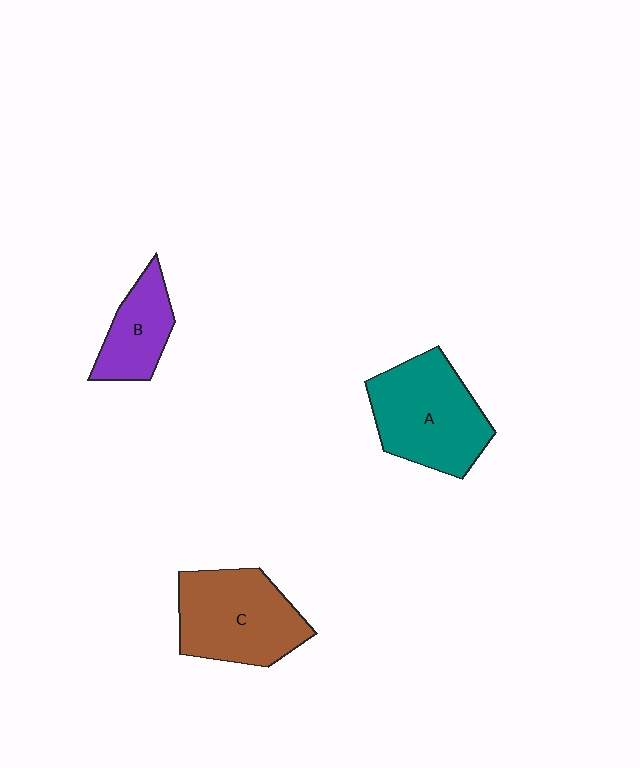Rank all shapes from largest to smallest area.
From largest to smallest: A (teal), C (brown), B (purple).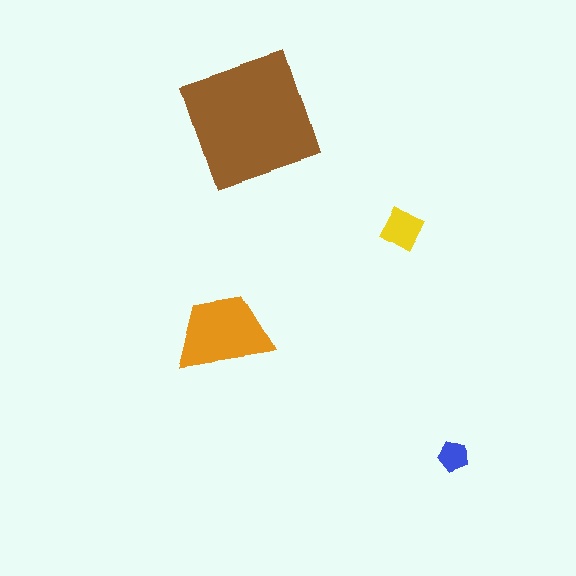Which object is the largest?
The brown square.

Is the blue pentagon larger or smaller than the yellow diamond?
Smaller.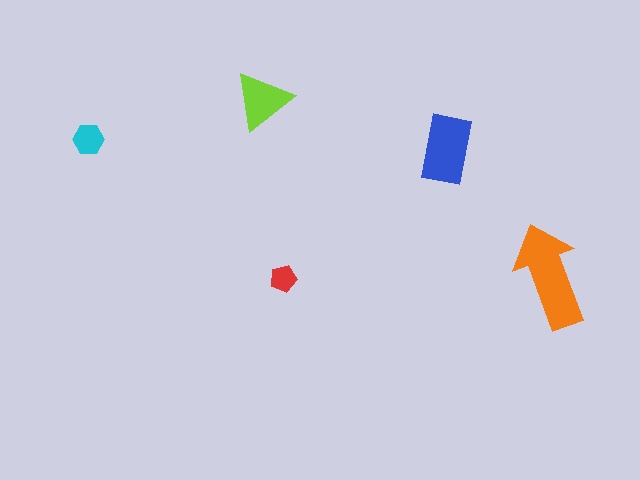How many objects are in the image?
There are 5 objects in the image.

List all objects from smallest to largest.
The red pentagon, the cyan hexagon, the lime triangle, the blue rectangle, the orange arrow.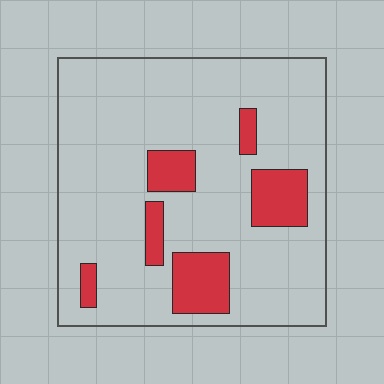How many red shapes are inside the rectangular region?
6.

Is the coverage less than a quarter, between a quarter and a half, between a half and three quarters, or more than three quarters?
Less than a quarter.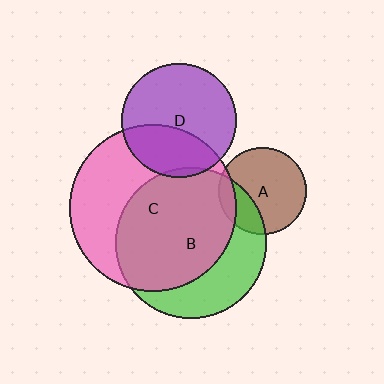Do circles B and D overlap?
Yes.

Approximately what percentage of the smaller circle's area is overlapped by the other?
Approximately 5%.